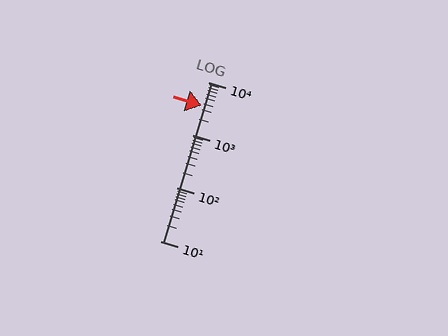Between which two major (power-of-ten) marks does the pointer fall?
The pointer is between 1000 and 10000.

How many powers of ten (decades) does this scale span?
The scale spans 3 decades, from 10 to 10000.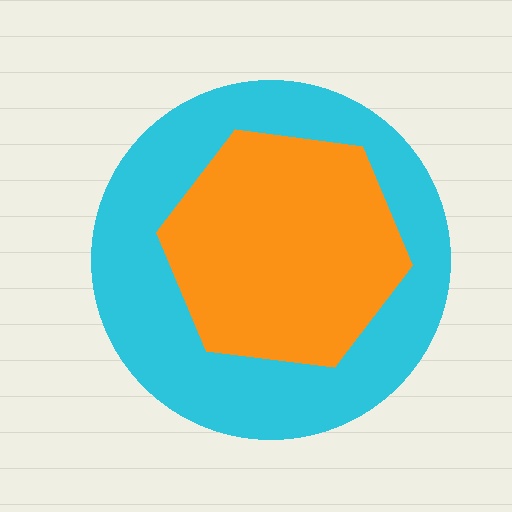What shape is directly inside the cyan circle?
The orange hexagon.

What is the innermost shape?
The orange hexagon.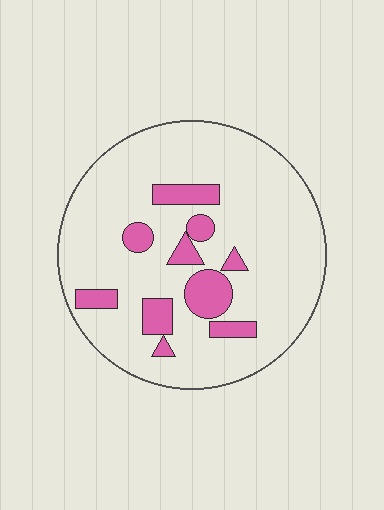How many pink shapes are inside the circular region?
10.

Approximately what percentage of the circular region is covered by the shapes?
Approximately 15%.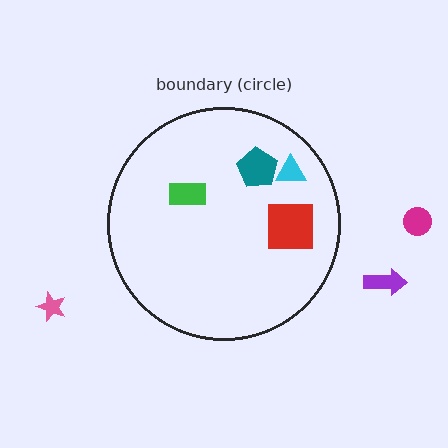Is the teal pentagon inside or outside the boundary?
Inside.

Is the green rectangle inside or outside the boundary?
Inside.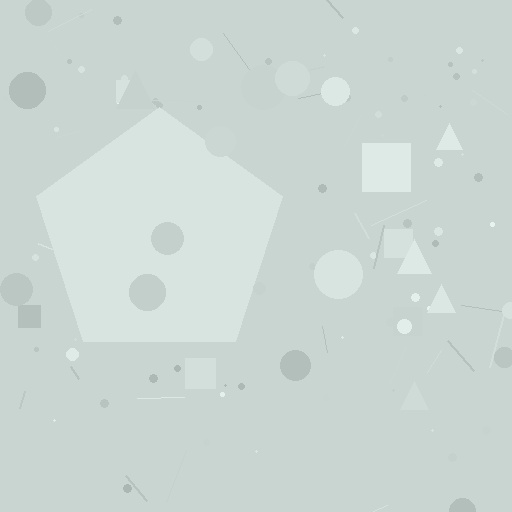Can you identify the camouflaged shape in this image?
The camouflaged shape is a pentagon.